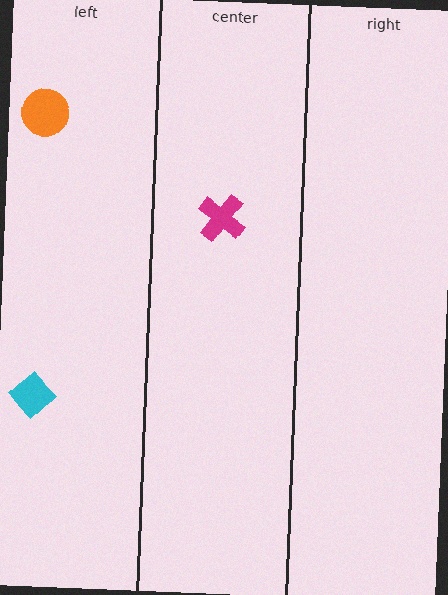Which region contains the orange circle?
The left region.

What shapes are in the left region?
The orange circle, the cyan diamond.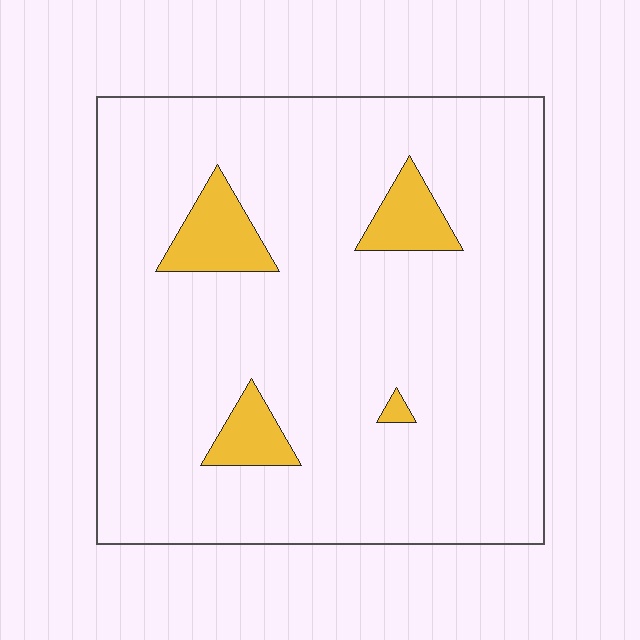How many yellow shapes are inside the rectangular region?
4.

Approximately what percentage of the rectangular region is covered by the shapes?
Approximately 10%.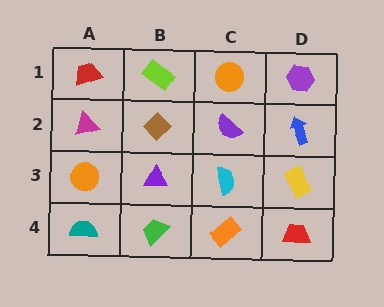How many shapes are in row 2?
4 shapes.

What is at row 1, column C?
An orange circle.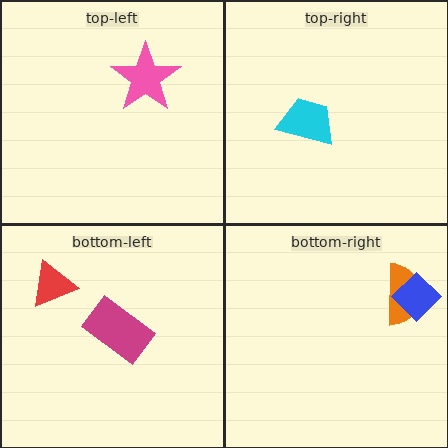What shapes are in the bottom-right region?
The orange semicircle, the blue diamond.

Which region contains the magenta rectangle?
The bottom-left region.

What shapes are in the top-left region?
The pink star.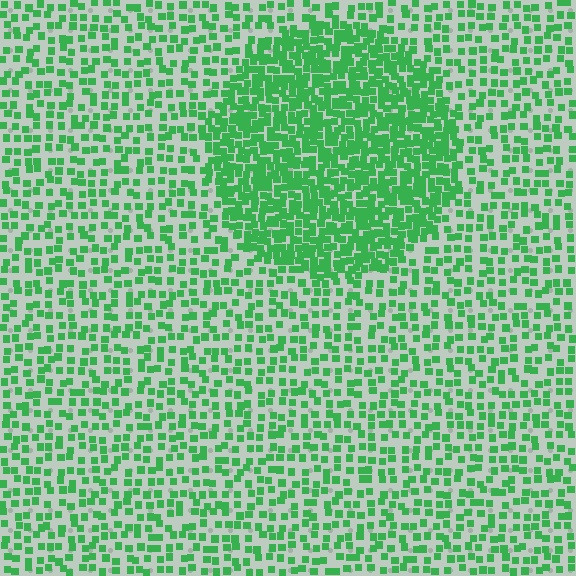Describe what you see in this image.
The image contains small green elements arranged at two different densities. A circle-shaped region is visible where the elements are more densely packed than the surrounding area.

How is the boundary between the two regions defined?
The boundary is defined by a change in element density (approximately 2.3x ratio). All elements are the same color, size, and shape.